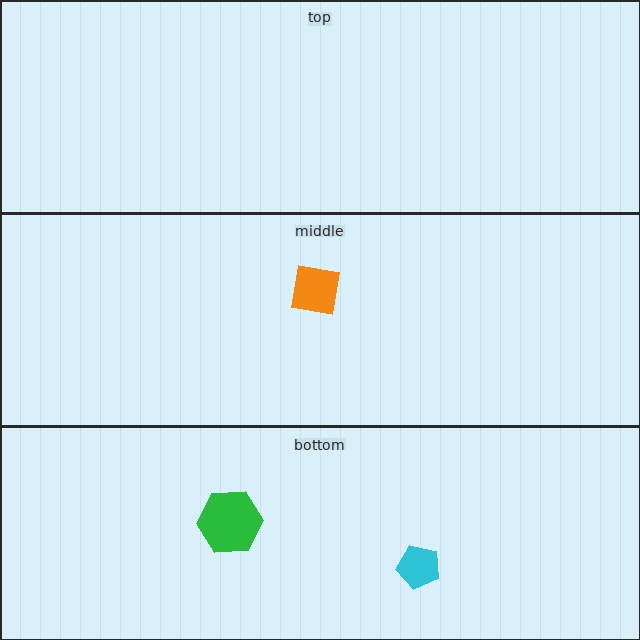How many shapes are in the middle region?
1.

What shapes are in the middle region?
The orange square.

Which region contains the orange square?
The middle region.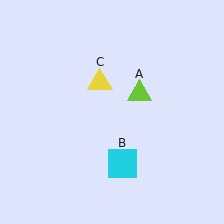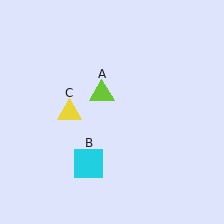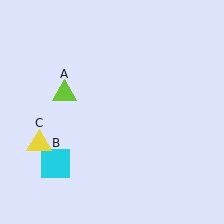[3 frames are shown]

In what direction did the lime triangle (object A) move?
The lime triangle (object A) moved left.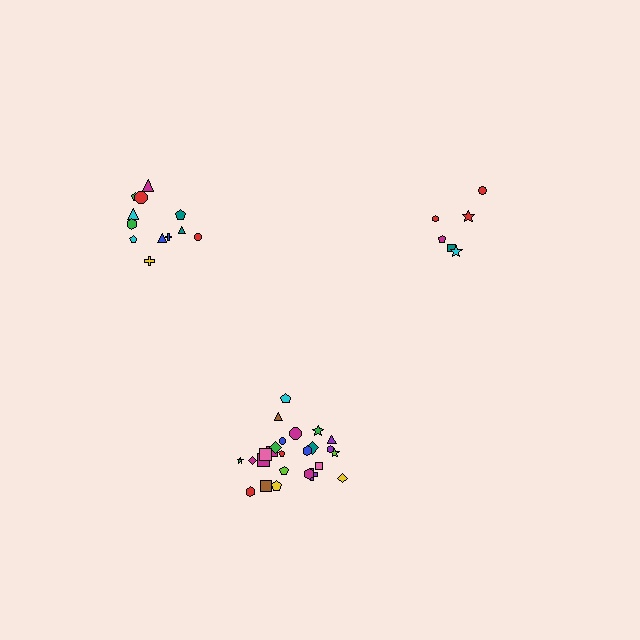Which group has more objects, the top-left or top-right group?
The top-left group.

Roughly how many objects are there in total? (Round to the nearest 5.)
Roughly 45 objects in total.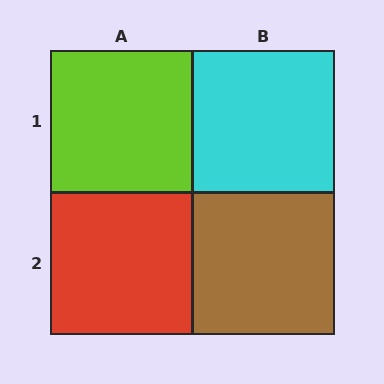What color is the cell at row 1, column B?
Cyan.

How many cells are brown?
1 cell is brown.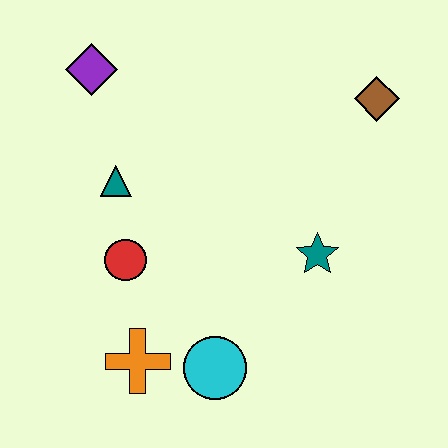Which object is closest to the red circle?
The teal triangle is closest to the red circle.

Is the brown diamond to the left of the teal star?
No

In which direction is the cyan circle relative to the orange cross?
The cyan circle is to the right of the orange cross.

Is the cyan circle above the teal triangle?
No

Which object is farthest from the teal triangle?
The brown diamond is farthest from the teal triangle.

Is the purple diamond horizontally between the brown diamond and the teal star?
No